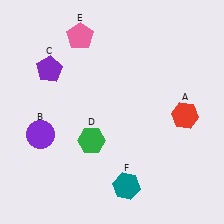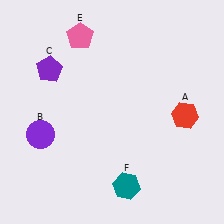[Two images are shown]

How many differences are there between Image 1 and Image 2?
There is 1 difference between the two images.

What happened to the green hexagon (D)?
The green hexagon (D) was removed in Image 2. It was in the bottom-left area of Image 1.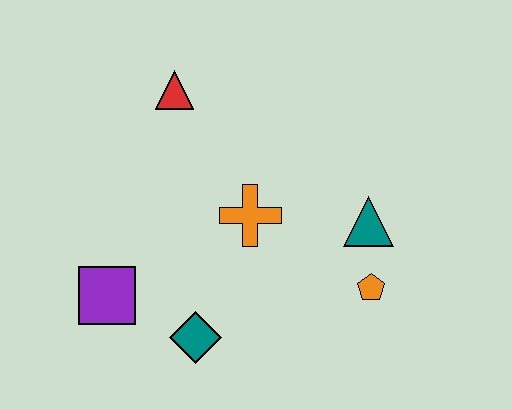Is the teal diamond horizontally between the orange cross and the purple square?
Yes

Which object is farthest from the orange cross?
The purple square is farthest from the orange cross.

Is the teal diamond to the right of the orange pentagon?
No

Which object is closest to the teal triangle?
The orange pentagon is closest to the teal triangle.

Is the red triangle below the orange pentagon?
No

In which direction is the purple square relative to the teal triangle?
The purple square is to the left of the teal triangle.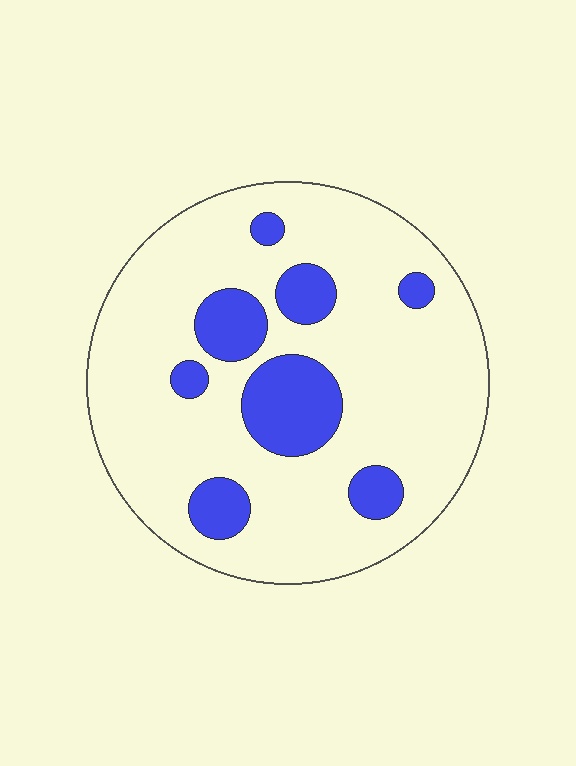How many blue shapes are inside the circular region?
8.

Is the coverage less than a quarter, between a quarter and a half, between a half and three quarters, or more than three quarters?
Less than a quarter.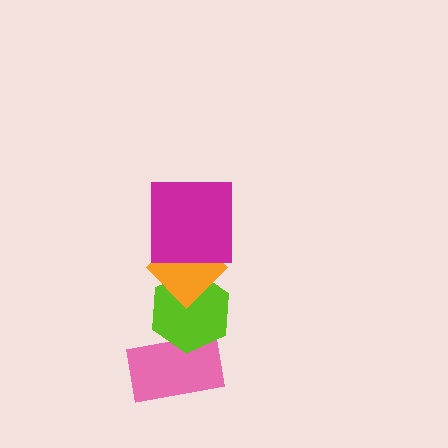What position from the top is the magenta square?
The magenta square is 1st from the top.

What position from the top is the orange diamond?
The orange diamond is 2nd from the top.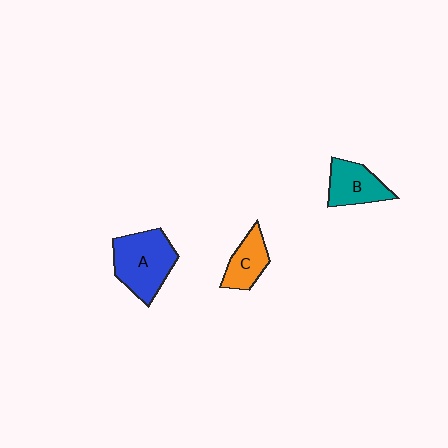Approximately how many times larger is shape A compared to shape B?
Approximately 1.5 times.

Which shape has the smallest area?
Shape C (orange).